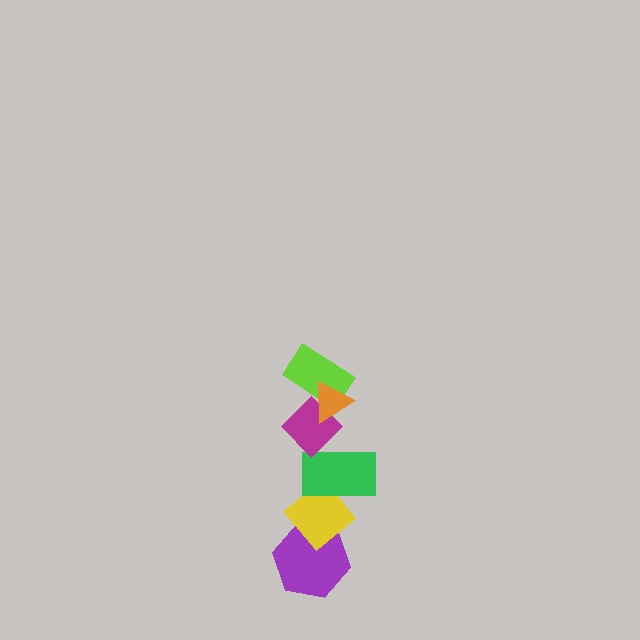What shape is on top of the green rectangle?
The magenta diamond is on top of the green rectangle.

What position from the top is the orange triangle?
The orange triangle is 1st from the top.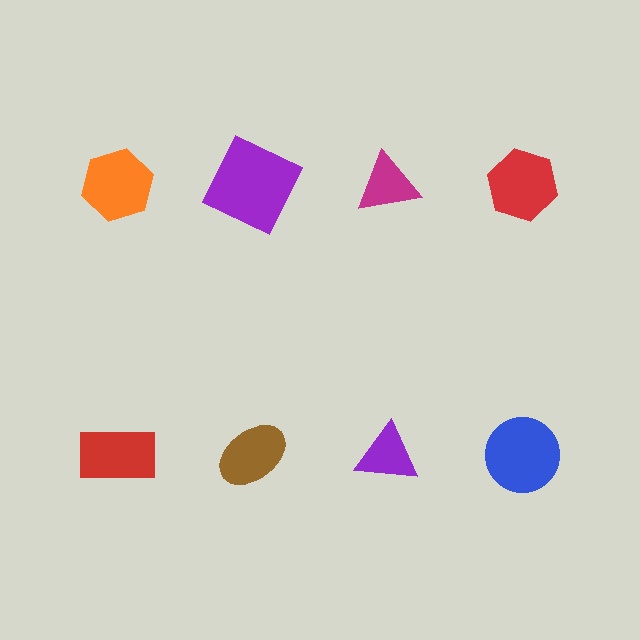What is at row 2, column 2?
A brown ellipse.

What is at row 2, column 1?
A red rectangle.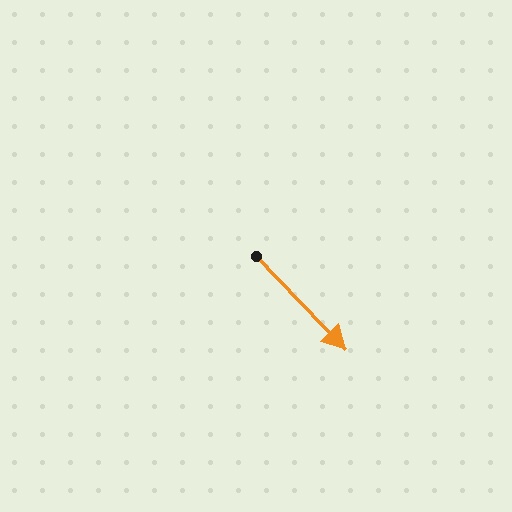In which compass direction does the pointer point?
Southeast.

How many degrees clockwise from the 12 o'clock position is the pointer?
Approximately 136 degrees.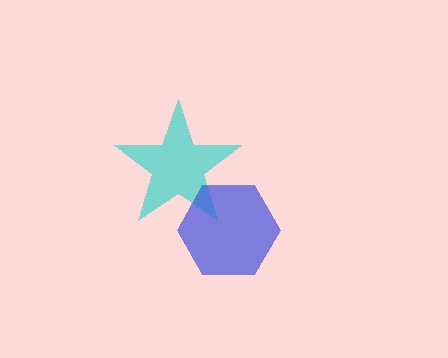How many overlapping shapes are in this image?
There are 2 overlapping shapes in the image.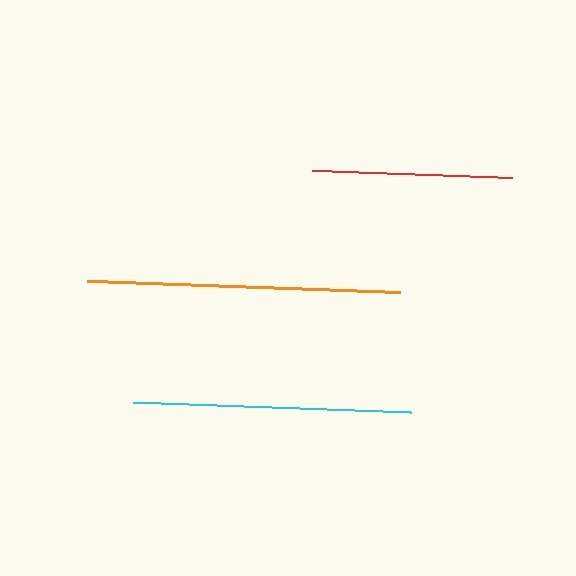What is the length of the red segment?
The red segment is approximately 200 pixels long.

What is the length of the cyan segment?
The cyan segment is approximately 278 pixels long.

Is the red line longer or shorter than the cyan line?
The cyan line is longer than the red line.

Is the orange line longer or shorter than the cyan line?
The orange line is longer than the cyan line.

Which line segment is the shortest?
The red line is the shortest at approximately 200 pixels.